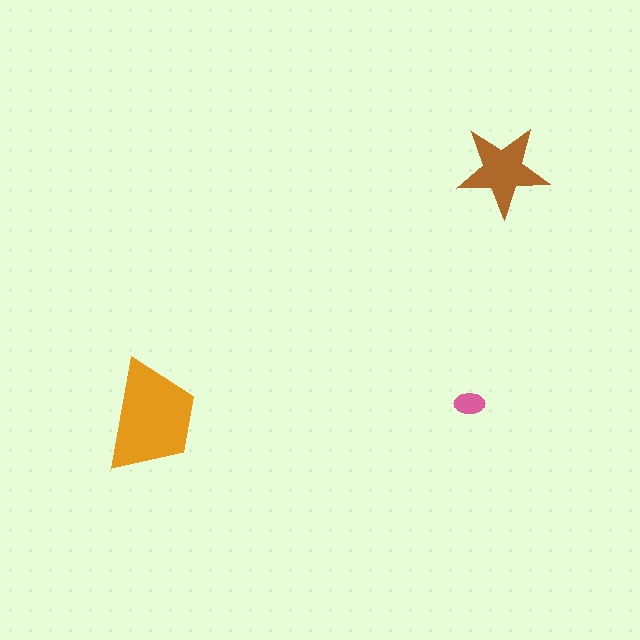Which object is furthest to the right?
The brown star is rightmost.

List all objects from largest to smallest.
The orange trapezoid, the brown star, the pink ellipse.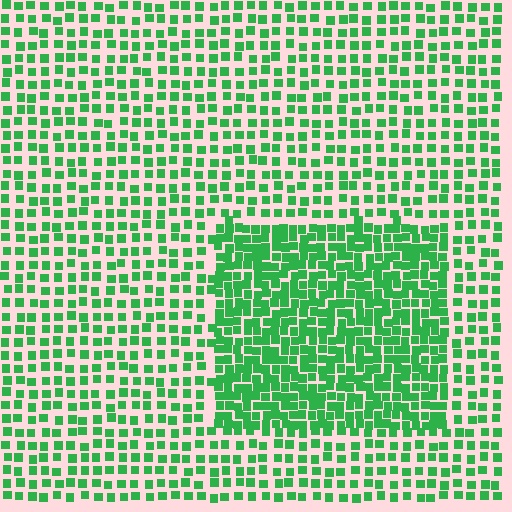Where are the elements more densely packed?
The elements are more densely packed inside the rectangle boundary.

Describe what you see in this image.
The image contains small green elements arranged at two different densities. A rectangle-shaped region is visible where the elements are more densely packed than the surrounding area.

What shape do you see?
I see a rectangle.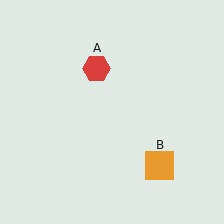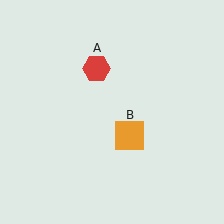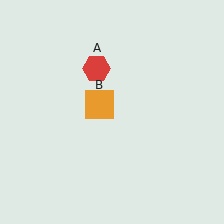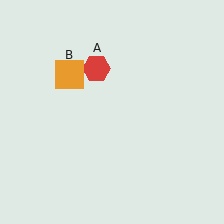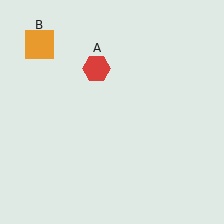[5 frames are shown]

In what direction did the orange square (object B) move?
The orange square (object B) moved up and to the left.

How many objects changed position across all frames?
1 object changed position: orange square (object B).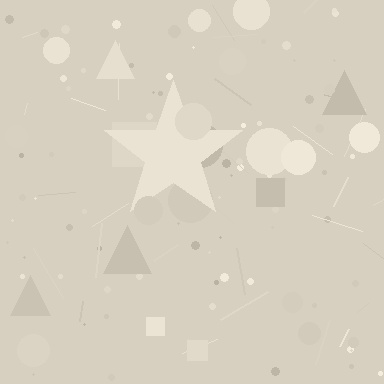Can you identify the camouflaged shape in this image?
The camouflaged shape is a star.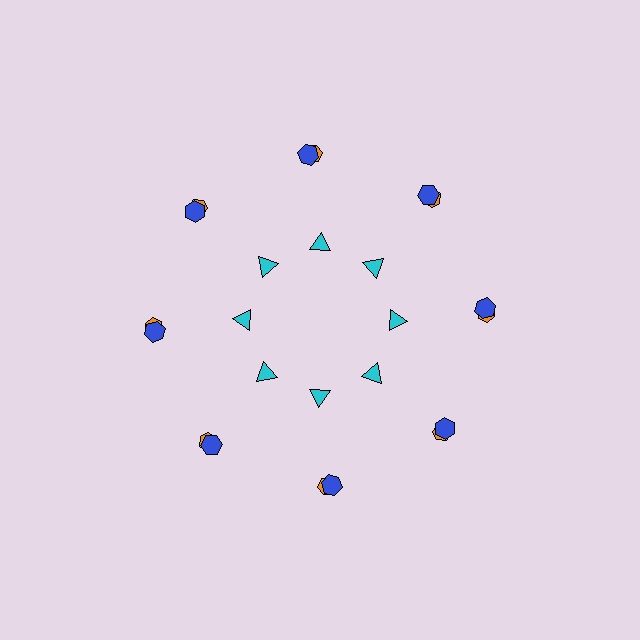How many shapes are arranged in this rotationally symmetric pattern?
There are 24 shapes, arranged in 8 groups of 3.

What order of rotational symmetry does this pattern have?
This pattern has 8-fold rotational symmetry.